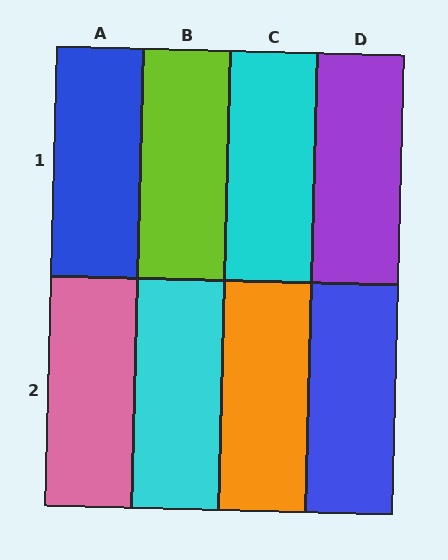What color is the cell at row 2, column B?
Cyan.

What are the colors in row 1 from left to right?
Blue, lime, cyan, purple.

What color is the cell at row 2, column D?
Blue.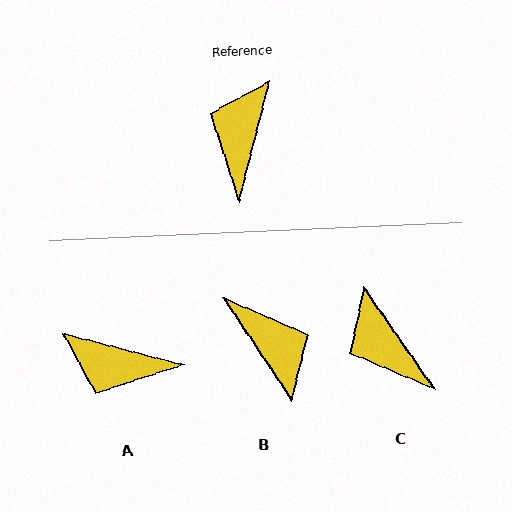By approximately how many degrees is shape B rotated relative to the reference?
Approximately 132 degrees clockwise.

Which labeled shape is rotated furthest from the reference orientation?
B, about 132 degrees away.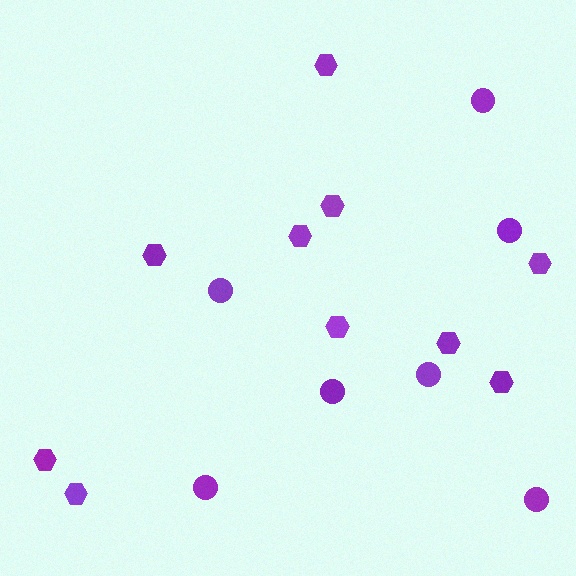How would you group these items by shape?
There are 2 groups: one group of circles (7) and one group of hexagons (10).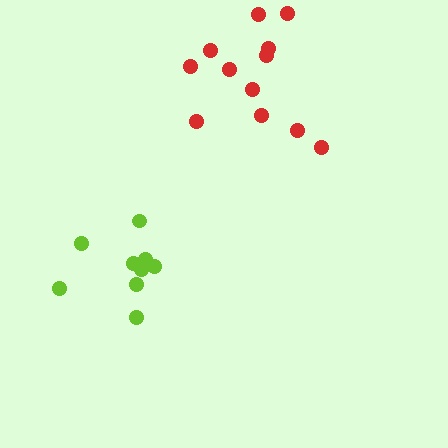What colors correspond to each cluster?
The clusters are colored: lime, red.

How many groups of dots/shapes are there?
There are 2 groups.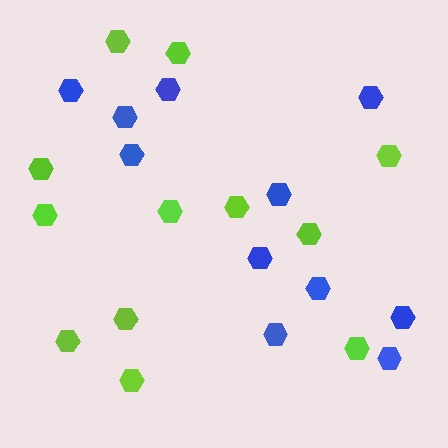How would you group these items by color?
There are 2 groups: one group of blue hexagons (11) and one group of lime hexagons (12).